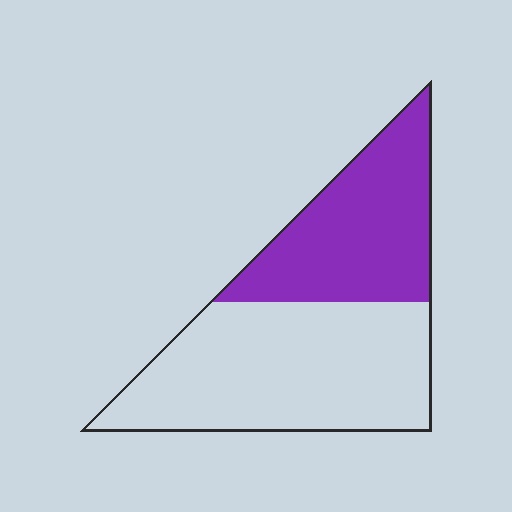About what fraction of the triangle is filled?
About two fifths (2/5).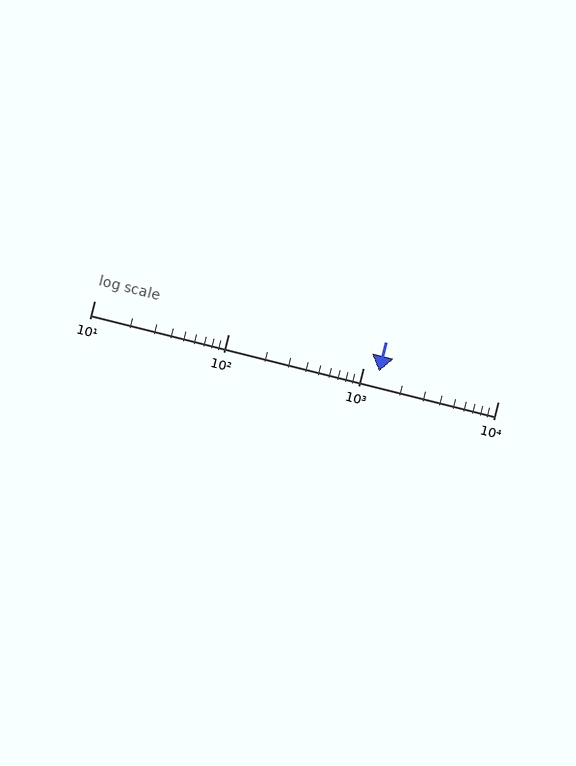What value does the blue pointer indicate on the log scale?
The pointer indicates approximately 1300.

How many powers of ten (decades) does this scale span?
The scale spans 3 decades, from 10 to 10000.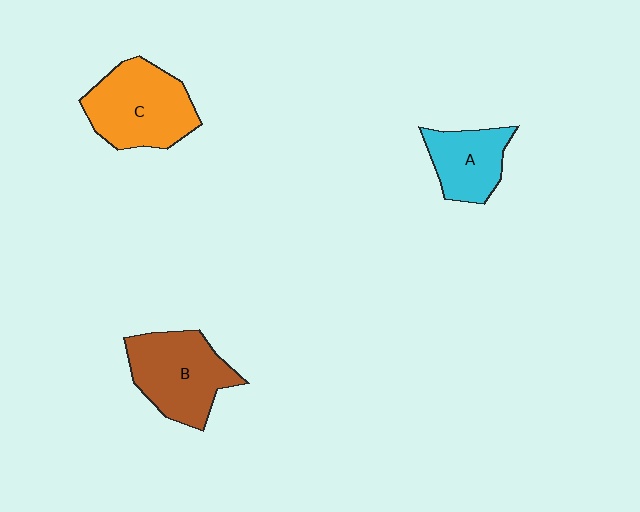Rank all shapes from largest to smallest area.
From largest to smallest: C (orange), B (brown), A (cyan).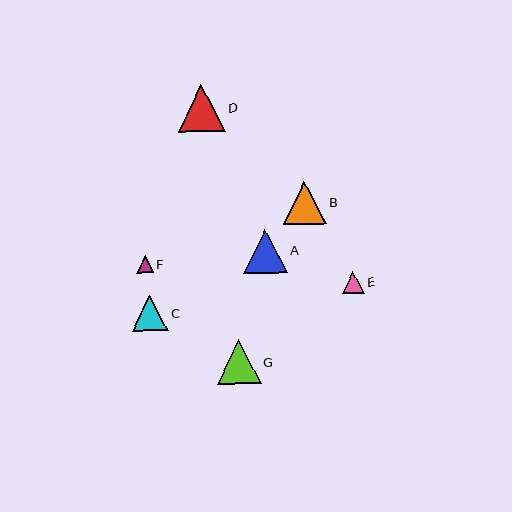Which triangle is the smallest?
Triangle F is the smallest with a size of approximately 17 pixels.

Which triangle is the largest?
Triangle D is the largest with a size of approximately 47 pixels.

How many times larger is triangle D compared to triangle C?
Triangle D is approximately 1.3 times the size of triangle C.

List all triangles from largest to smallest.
From largest to smallest: D, G, A, B, C, E, F.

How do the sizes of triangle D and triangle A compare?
Triangle D and triangle A are approximately the same size.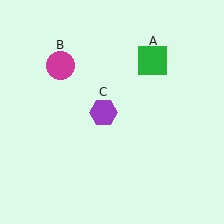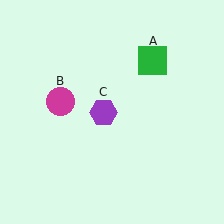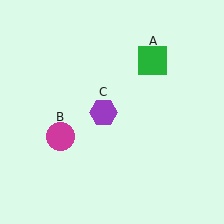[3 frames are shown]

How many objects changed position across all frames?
1 object changed position: magenta circle (object B).